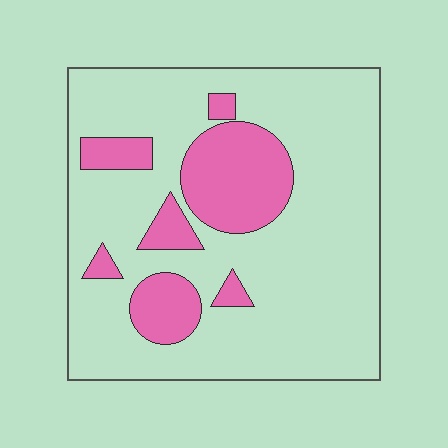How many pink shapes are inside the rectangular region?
7.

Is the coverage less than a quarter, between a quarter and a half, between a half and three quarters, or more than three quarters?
Less than a quarter.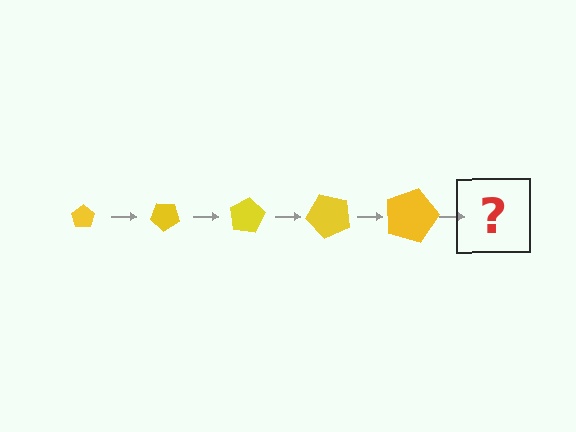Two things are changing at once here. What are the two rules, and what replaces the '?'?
The two rules are that the pentagon grows larger each step and it rotates 40 degrees each step. The '?' should be a pentagon, larger than the previous one and rotated 200 degrees from the start.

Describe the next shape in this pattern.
It should be a pentagon, larger than the previous one and rotated 200 degrees from the start.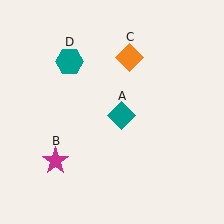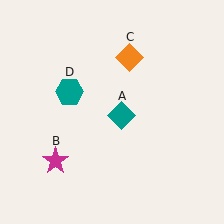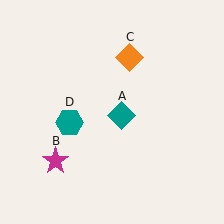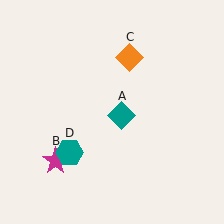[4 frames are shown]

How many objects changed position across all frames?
1 object changed position: teal hexagon (object D).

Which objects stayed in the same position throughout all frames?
Teal diamond (object A) and magenta star (object B) and orange diamond (object C) remained stationary.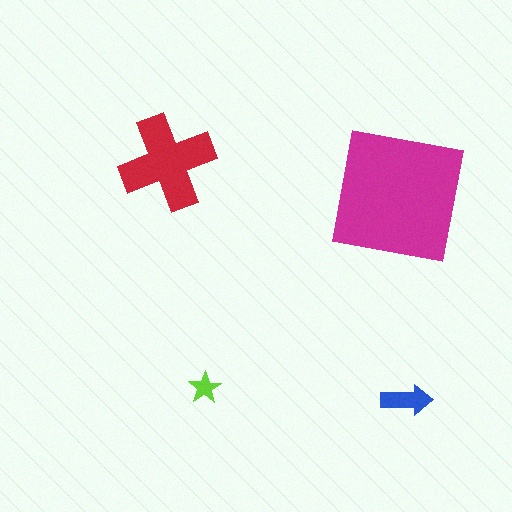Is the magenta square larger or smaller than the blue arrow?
Larger.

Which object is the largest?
The magenta square.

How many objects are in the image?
There are 4 objects in the image.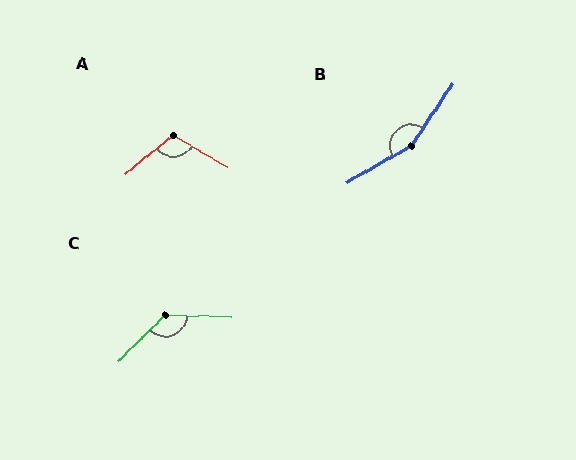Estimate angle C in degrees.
Approximately 134 degrees.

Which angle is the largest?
B, at approximately 153 degrees.